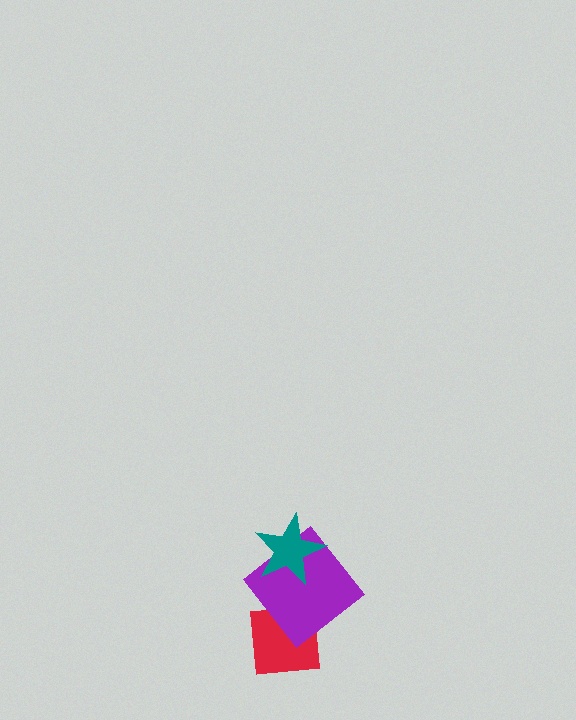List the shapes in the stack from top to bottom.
From top to bottom: the teal star, the purple diamond, the red square.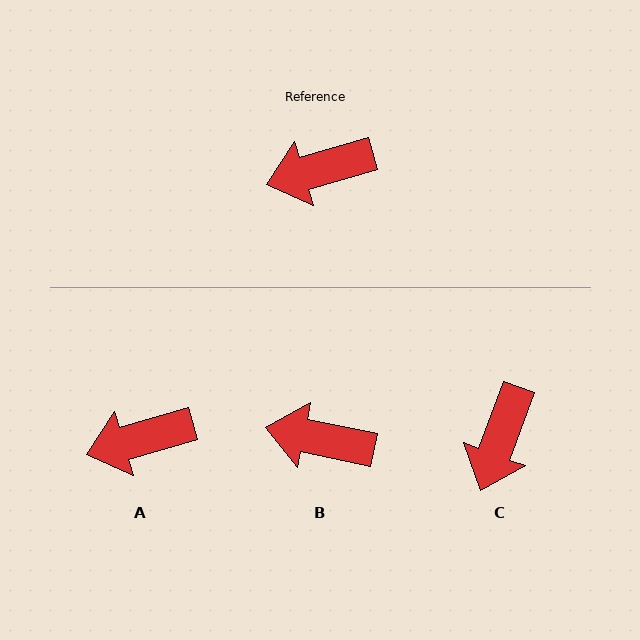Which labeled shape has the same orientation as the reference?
A.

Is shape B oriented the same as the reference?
No, it is off by about 28 degrees.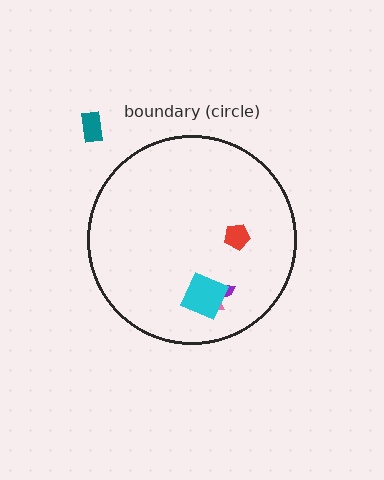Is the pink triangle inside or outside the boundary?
Inside.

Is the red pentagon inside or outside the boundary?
Inside.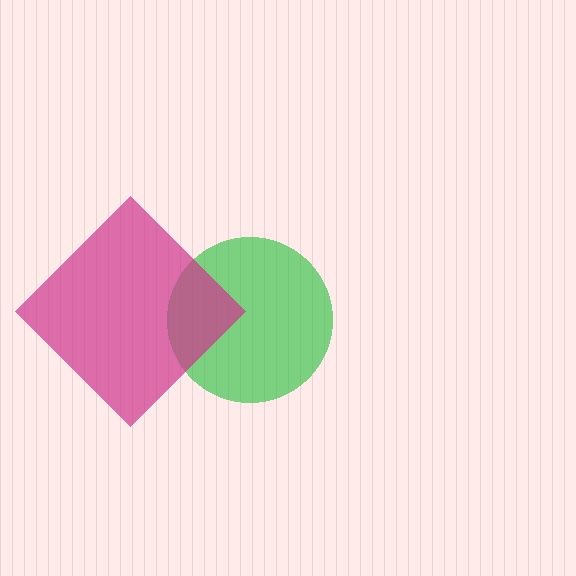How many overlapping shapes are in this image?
There are 2 overlapping shapes in the image.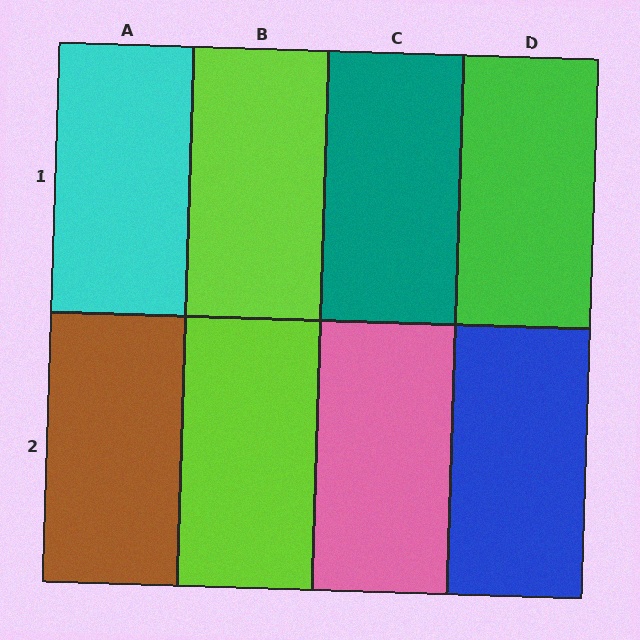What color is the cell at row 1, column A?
Cyan.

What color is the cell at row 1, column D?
Green.